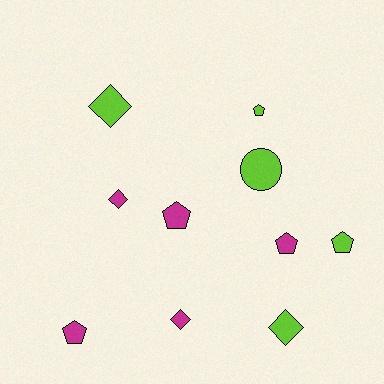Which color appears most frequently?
Magenta, with 5 objects.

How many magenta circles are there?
There are no magenta circles.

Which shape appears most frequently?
Pentagon, with 5 objects.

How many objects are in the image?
There are 10 objects.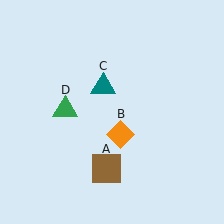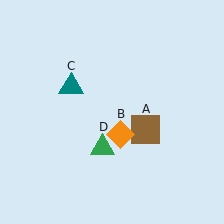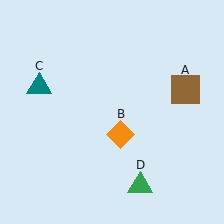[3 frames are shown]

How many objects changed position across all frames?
3 objects changed position: brown square (object A), teal triangle (object C), green triangle (object D).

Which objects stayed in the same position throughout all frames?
Orange diamond (object B) remained stationary.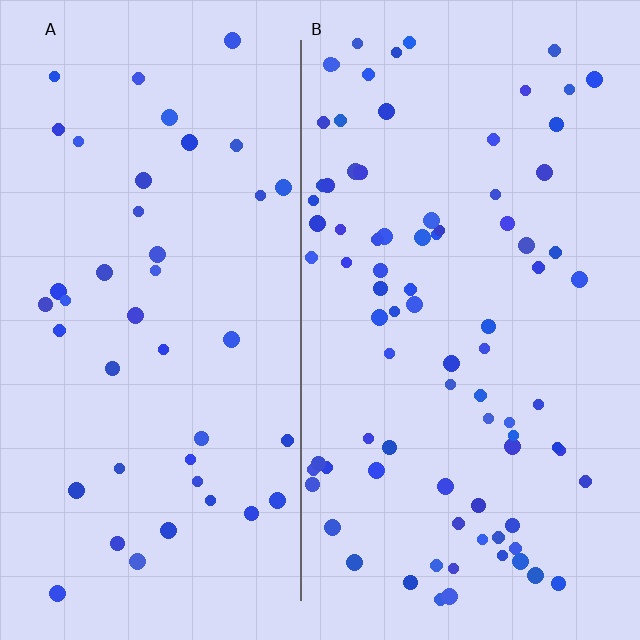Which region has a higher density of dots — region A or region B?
B (the right).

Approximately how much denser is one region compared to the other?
Approximately 2.0× — region B over region A.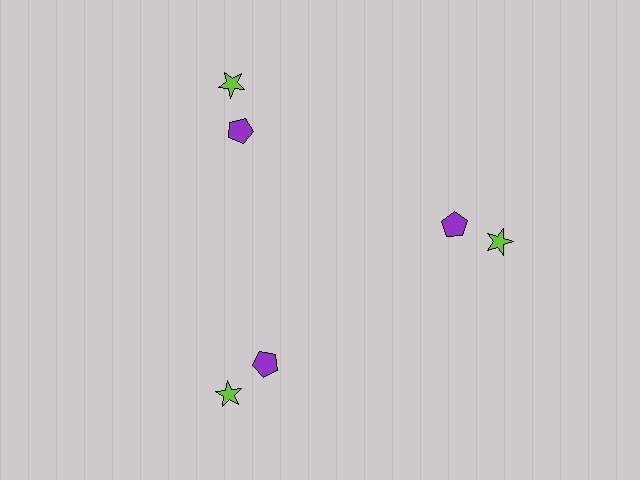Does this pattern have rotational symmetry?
Yes, this pattern has 3-fold rotational symmetry. It looks the same after rotating 120 degrees around the center.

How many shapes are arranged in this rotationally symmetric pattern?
There are 6 shapes, arranged in 3 groups of 2.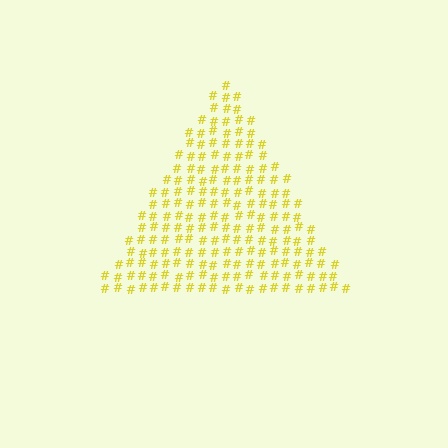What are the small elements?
The small elements are hash symbols.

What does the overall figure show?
The overall figure shows a triangle.